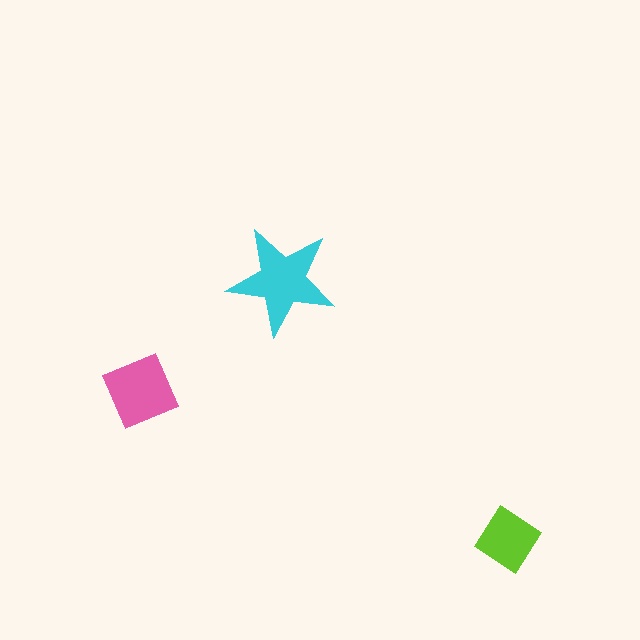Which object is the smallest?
The lime diamond.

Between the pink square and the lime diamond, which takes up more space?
The pink square.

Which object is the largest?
The cyan star.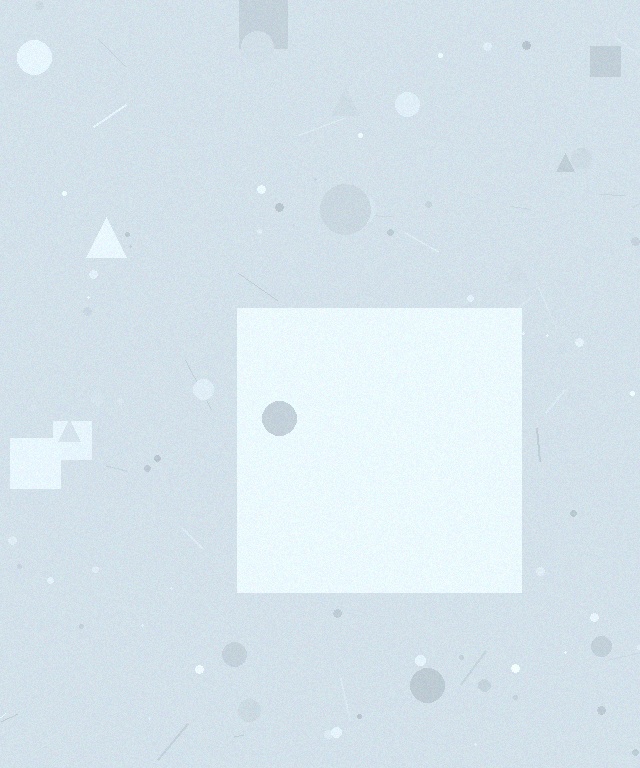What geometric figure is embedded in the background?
A square is embedded in the background.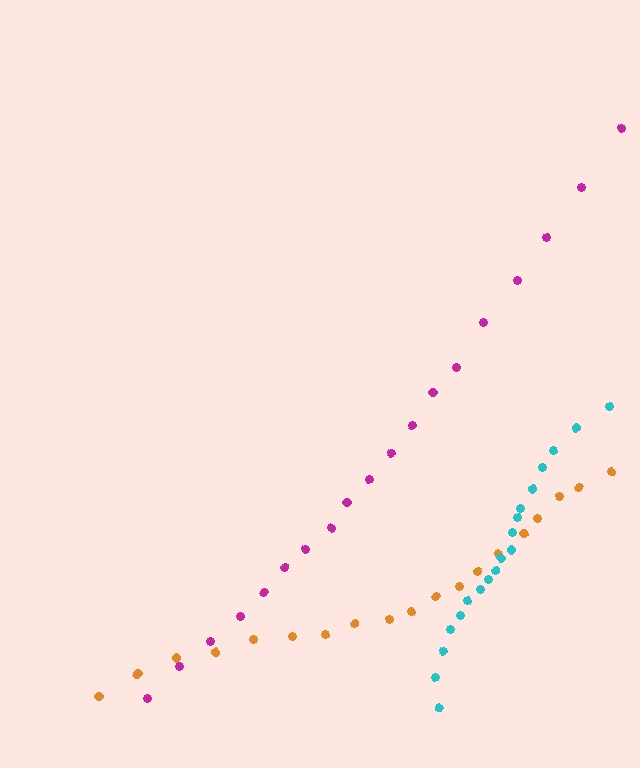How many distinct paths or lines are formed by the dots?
There are 3 distinct paths.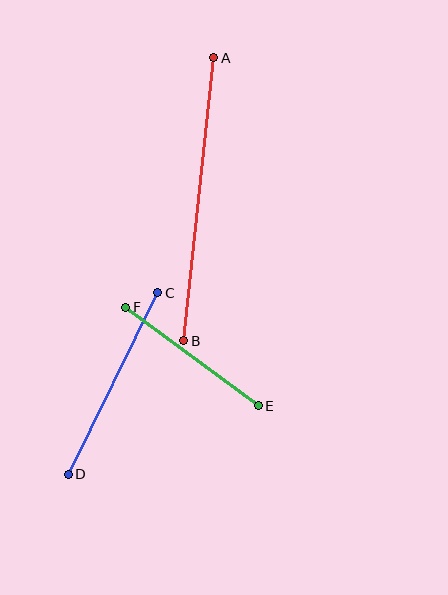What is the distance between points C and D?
The distance is approximately 202 pixels.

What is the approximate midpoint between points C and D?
The midpoint is at approximately (113, 383) pixels.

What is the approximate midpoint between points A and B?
The midpoint is at approximately (199, 199) pixels.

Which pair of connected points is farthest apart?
Points A and B are farthest apart.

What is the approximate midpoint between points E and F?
The midpoint is at approximately (192, 357) pixels.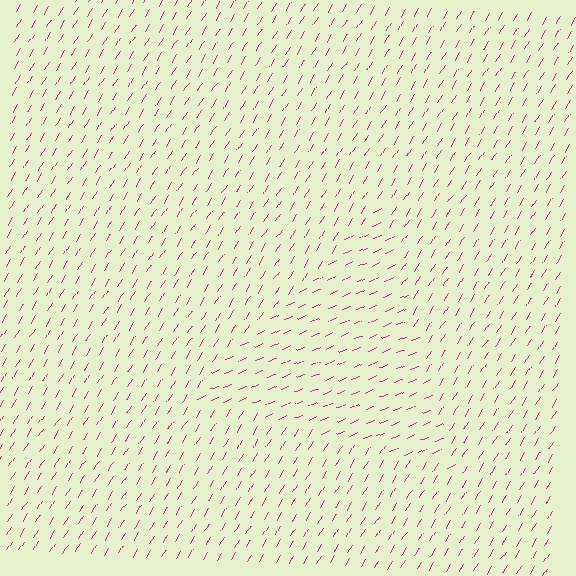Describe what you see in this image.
The image is filled with small magenta line segments. A triangle region in the image has lines oriented differently from the surrounding lines, creating a visible texture boundary.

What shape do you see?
I see a triangle.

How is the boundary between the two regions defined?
The boundary is defined purely by a change in line orientation (approximately 35 degrees difference). All lines are the same color and thickness.